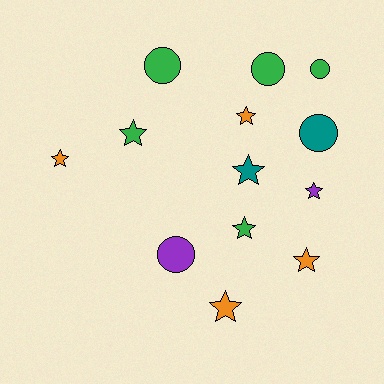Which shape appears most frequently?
Star, with 8 objects.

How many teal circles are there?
There is 1 teal circle.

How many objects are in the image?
There are 13 objects.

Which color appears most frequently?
Green, with 5 objects.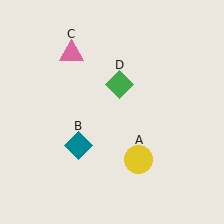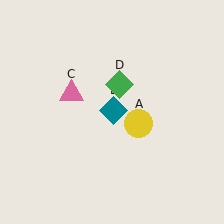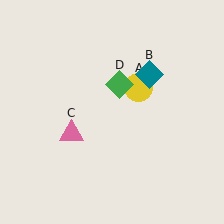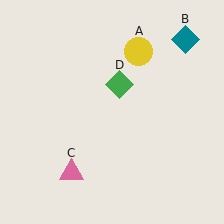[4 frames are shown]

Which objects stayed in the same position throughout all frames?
Green diamond (object D) remained stationary.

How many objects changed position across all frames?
3 objects changed position: yellow circle (object A), teal diamond (object B), pink triangle (object C).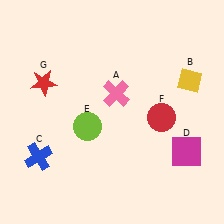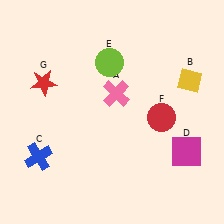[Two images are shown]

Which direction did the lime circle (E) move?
The lime circle (E) moved up.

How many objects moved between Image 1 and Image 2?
1 object moved between the two images.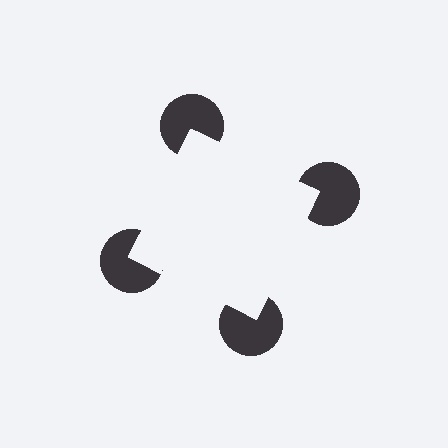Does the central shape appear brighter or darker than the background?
It typically appears slightly brighter than the background, even though no actual brightness change is drawn.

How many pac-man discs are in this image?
There are 4 — one at each vertex of the illusory square.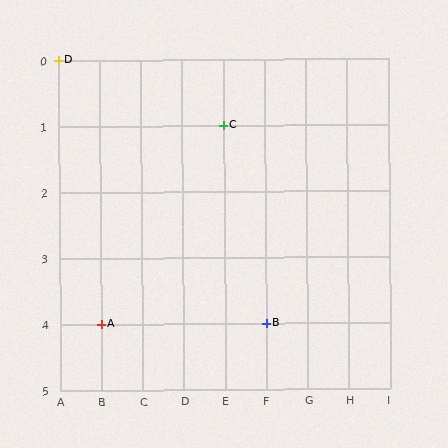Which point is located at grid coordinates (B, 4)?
Point A is at (B, 4).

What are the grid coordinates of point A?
Point A is at grid coordinates (B, 4).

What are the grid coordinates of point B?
Point B is at grid coordinates (F, 4).